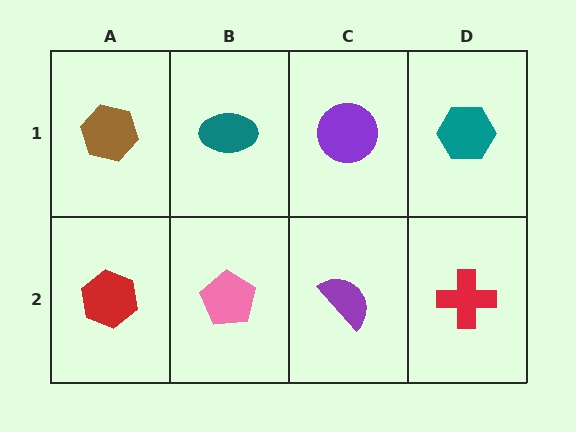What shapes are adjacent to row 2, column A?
A brown hexagon (row 1, column A), a pink pentagon (row 2, column B).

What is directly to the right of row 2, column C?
A red cross.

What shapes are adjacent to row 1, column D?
A red cross (row 2, column D), a purple circle (row 1, column C).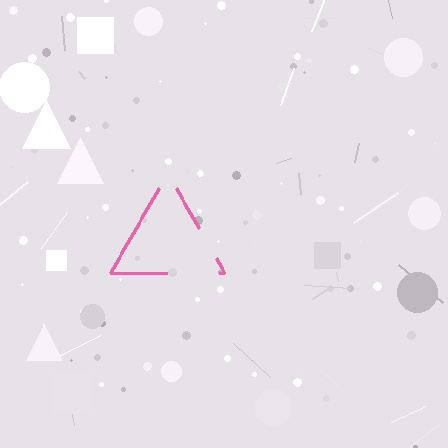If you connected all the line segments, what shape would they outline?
They would outline a triangle.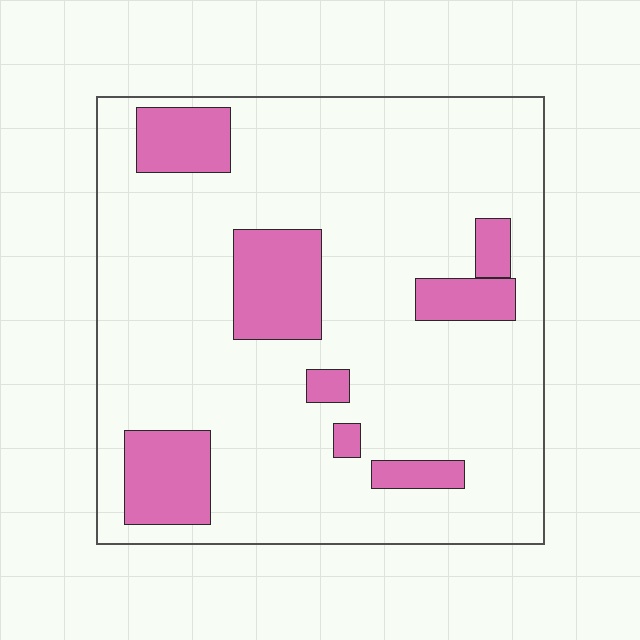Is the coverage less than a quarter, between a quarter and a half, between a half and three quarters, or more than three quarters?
Less than a quarter.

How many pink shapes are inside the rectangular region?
8.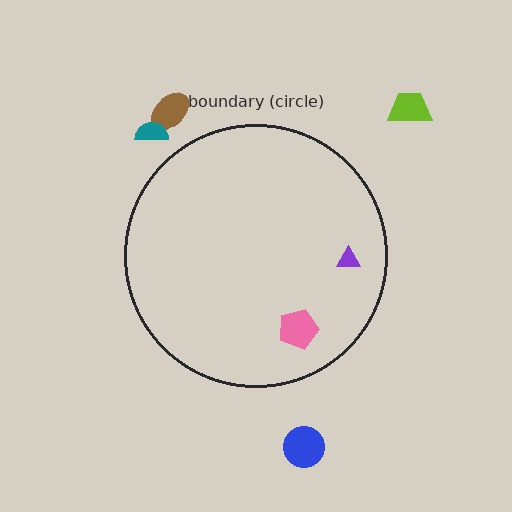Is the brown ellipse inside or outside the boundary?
Outside.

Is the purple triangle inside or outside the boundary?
Inside.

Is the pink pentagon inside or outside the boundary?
Inside.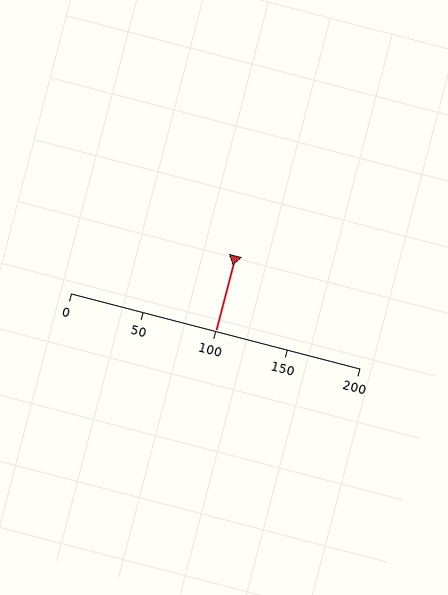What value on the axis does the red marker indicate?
The marker indicates approximately 100.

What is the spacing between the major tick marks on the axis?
The major ticks are spaced 50 apart.